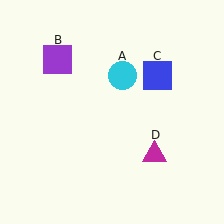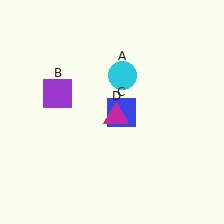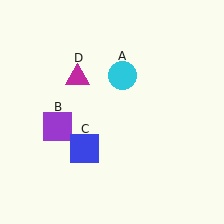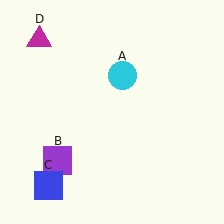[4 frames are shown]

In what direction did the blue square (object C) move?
The blue square (object C) moved down and to the left.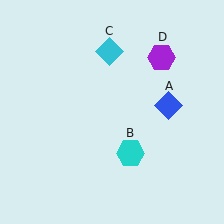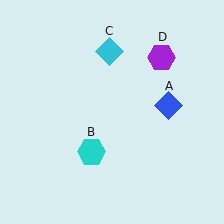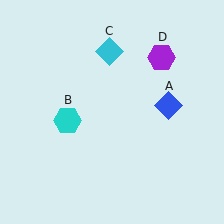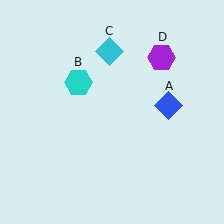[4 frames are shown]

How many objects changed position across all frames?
1 object changed position: cyan hexagon (object B).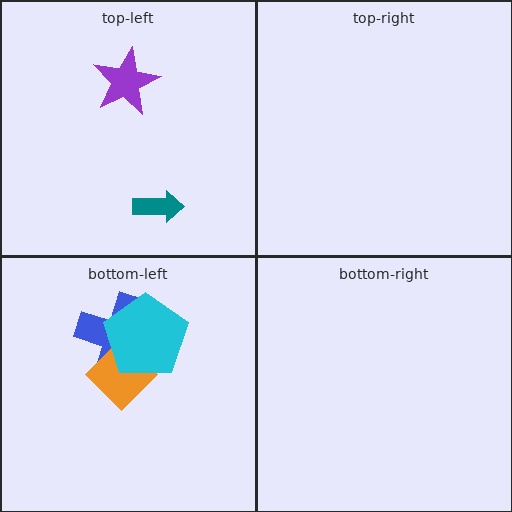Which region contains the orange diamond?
The bottom-left region.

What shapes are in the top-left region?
The purple star, the teal arrow.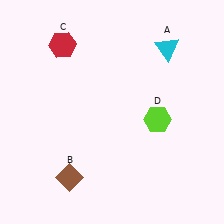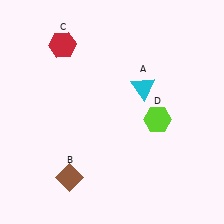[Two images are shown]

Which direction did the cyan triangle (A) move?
The cyan triangle (A) moved down.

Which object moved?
The cyan triangle (A) moved down.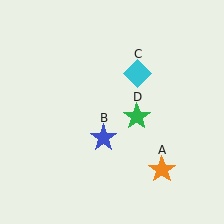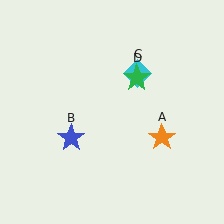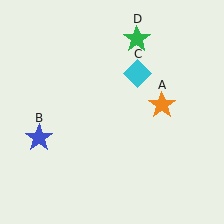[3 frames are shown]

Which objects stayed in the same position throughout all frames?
Cyan diamond (object C) remained stationary.